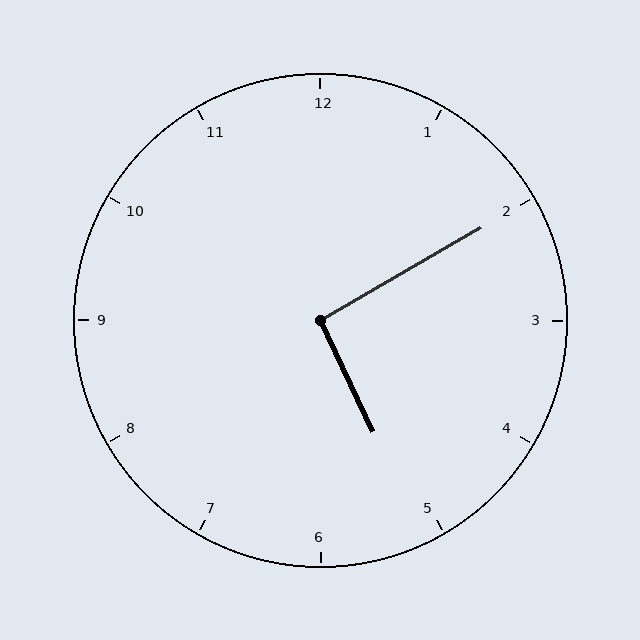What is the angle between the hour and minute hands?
Approximately 95 degrees.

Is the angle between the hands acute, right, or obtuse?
It is right.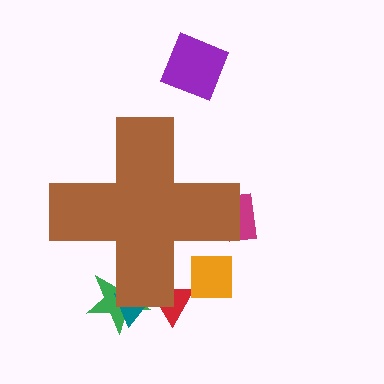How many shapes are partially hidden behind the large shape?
5 shapes are partially hidden.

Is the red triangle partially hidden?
Yes, the red triangle is partially hidden behind the brown cross.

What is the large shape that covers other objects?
A brown cross.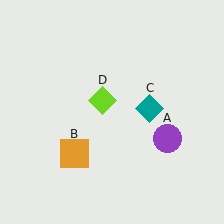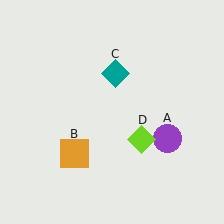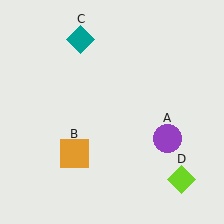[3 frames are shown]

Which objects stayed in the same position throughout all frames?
Purple circle (object A) and orange square (object B) remained stationary.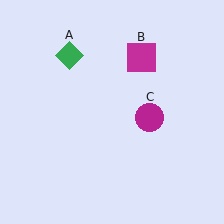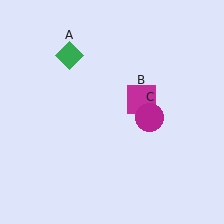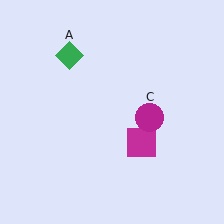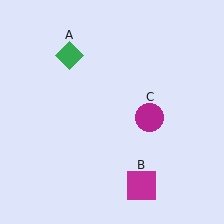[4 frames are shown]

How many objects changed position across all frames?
1 object changed position: magenta square (object B).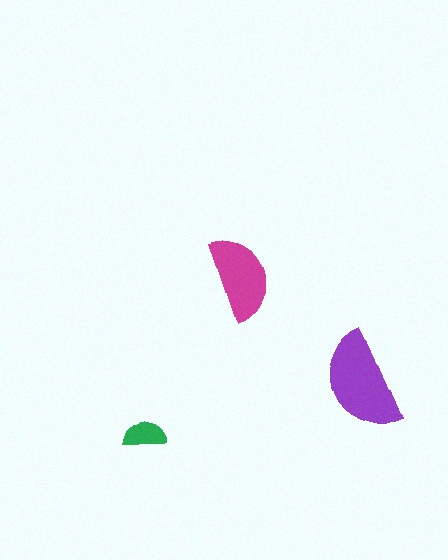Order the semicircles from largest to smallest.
the purple one, the magenta one, the green one.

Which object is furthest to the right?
The purple semicircle is rightmost.